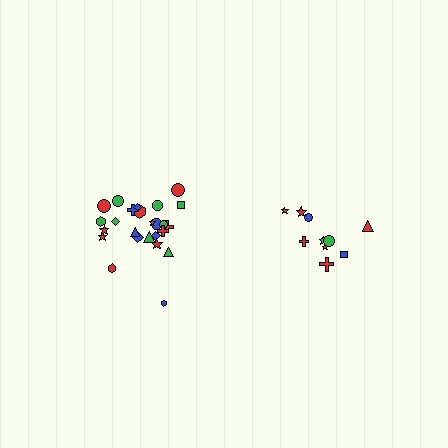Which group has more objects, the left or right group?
The left group.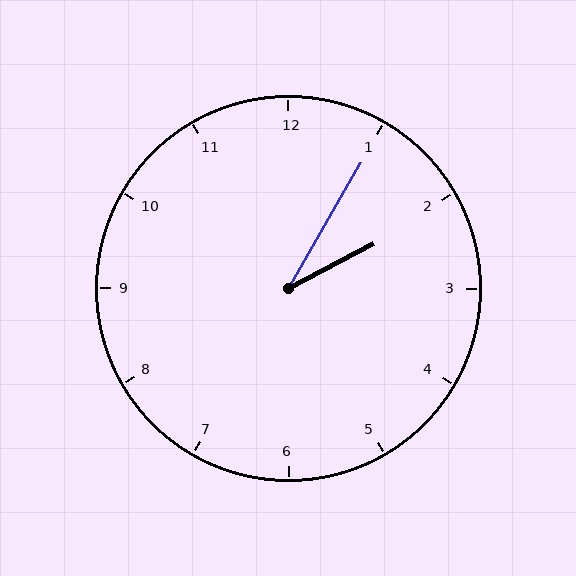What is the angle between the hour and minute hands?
Approximately 32 degrees.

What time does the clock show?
2:05.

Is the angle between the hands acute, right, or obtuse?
It is acute.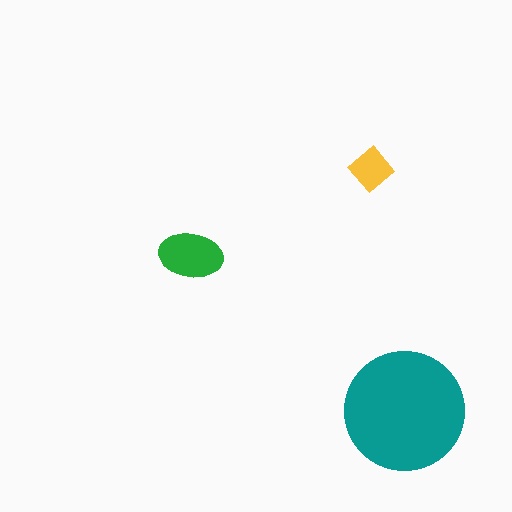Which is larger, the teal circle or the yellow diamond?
The teal circle.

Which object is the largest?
The teal circle.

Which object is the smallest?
The yellow diamond.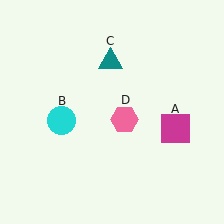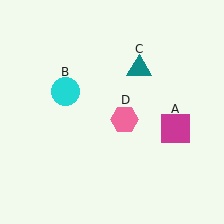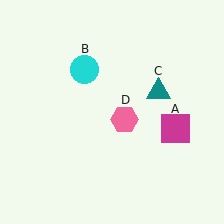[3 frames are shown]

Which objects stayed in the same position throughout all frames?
Magenta square (object A) and pink hexagon (object D) remained stationary.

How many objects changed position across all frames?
2 objects changed position: cyan circle (object B), teal triangle (object C).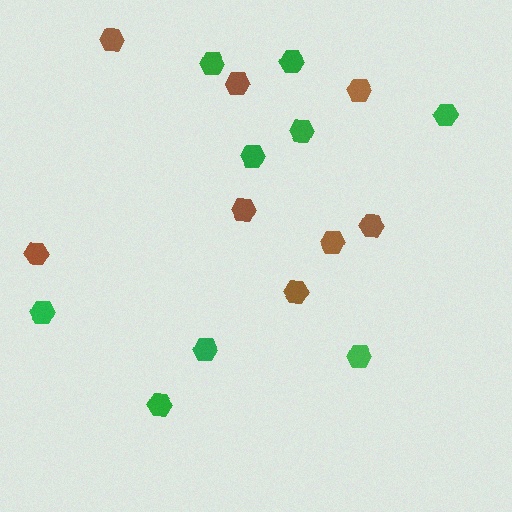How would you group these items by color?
There are 2 groups: one group of brown hexagons (8) and one group of green hexagons (9).